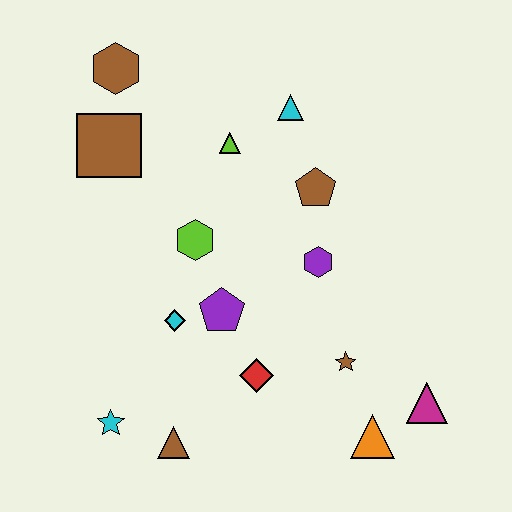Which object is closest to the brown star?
The orange triangle is closest to the brown star.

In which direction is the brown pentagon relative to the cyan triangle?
The brown pentagon is below the cyan triangle.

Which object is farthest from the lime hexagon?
The magenta triangle is farthest from the lime hexagon.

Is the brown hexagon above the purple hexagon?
Yes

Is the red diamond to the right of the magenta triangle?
No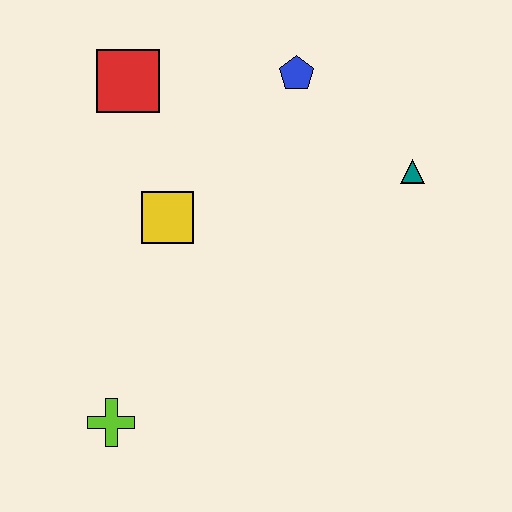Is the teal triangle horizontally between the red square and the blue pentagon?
No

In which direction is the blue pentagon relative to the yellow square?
The blue pentagon is above the yellow square.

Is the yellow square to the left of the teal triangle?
Yes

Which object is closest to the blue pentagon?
The teal triangle is closest to the blue pentagon.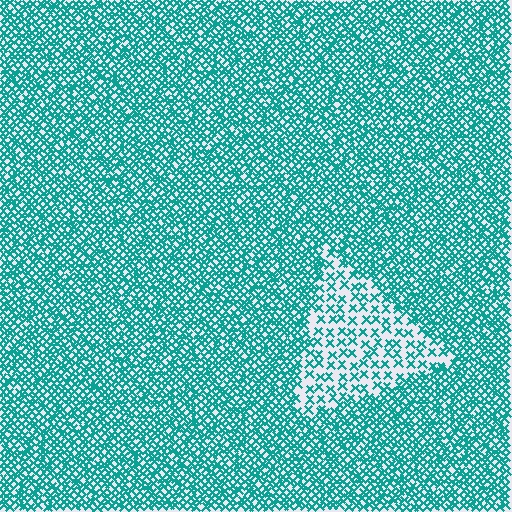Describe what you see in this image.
The image contains small teal elements arranged at two different densities. A triangle-shaped region is visible where the elements are less densely packed than the surrounding area.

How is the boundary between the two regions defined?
The boundary is defined by a change in element density (approximately 2.4x ratio). All elements are the same color, size, and shape.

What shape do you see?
I see a triangle.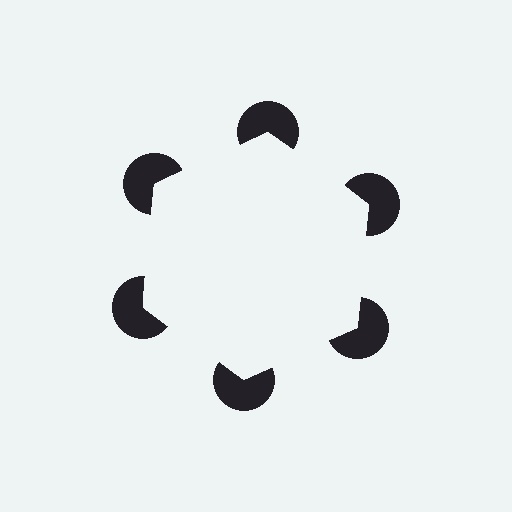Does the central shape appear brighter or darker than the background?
It typically appears slightly brighter than the background, even though no actual brightness change is drawn.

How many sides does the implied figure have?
6 sides.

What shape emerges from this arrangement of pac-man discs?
An illusory hexagon — its edges are inferred from the aligned wedge cuts in the pac-man discs, not physically drawn.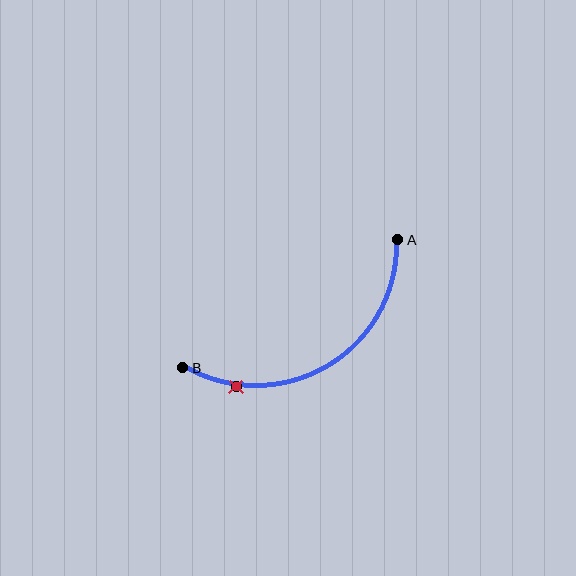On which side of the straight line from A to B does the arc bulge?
The arc bulges below the straight line connecting A and B.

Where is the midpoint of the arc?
The arc midpoint is the point on the curve farthest from the straight line joining A and B. It sits below that line.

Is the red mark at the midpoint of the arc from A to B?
No. The red mark lies on the arc but is closer to endpoint B. The arc midpoint would be at the point on the curve equidistant along the arc from both A and B.